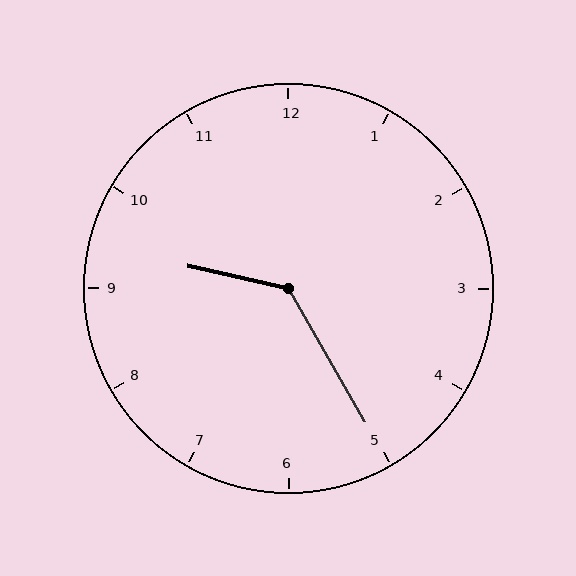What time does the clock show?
9:25.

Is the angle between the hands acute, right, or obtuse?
It is obtuse.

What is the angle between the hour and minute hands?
Approximately 132 degrees.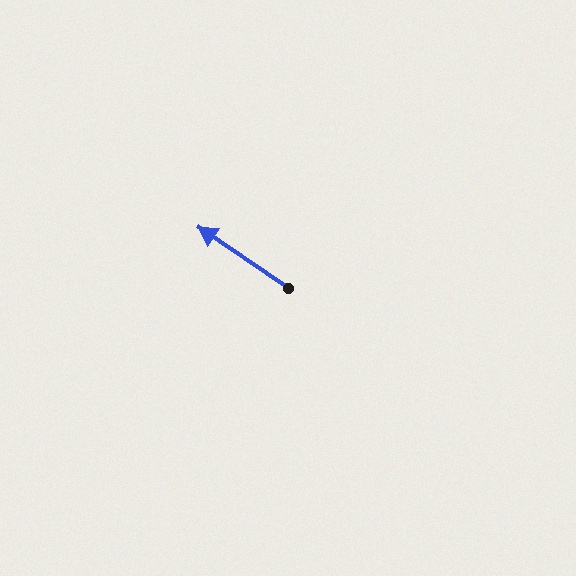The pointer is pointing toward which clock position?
Roughly 10 o'clock.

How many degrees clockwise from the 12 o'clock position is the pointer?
Approximately 304 degrees.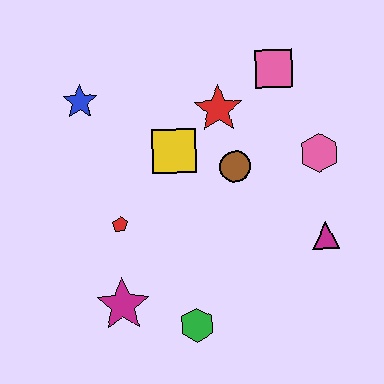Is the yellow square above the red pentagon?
Yes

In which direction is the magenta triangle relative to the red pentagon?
The magenta triangle is to the right of the red pentagon.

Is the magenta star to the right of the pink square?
No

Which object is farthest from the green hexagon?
The pink square is farthest from the green hexagon.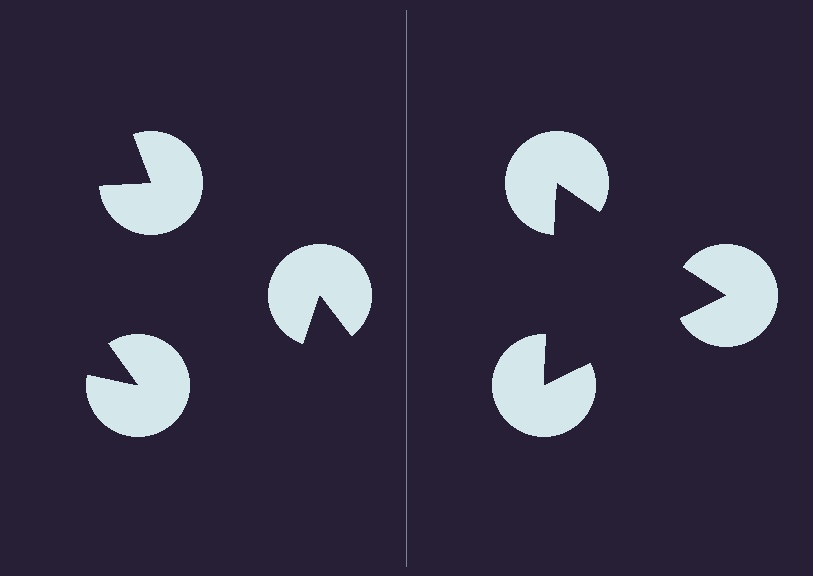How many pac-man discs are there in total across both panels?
6 — 3 on each side.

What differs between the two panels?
The pac-man discs are positioned identically on both sides; only the wedge orientations differ. On the right they align to a triangle; on the left they are misaligned.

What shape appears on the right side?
An illusory triangle.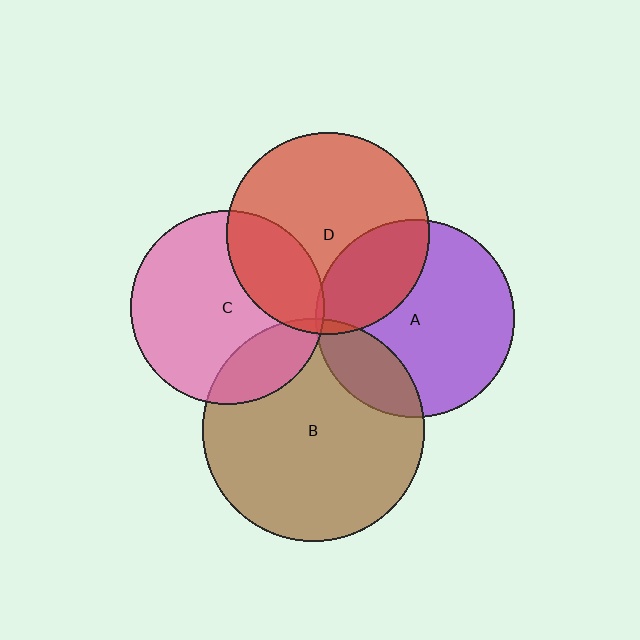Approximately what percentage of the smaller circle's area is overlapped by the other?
Approximately 5%.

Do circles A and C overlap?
Yes.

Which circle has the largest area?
Circle B (brown).